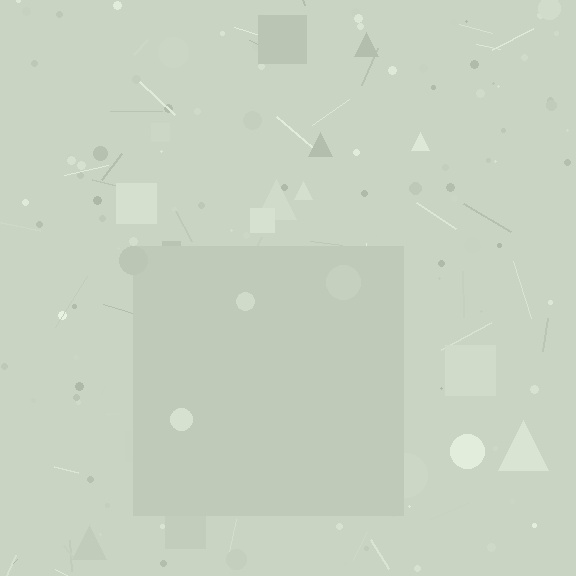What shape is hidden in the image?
A square is hidden in the image.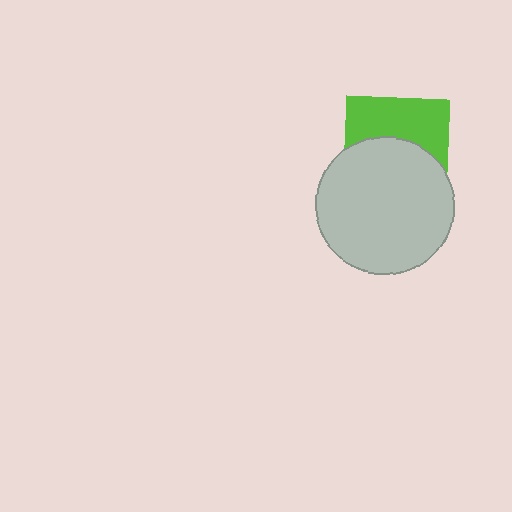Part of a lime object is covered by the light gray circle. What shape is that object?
It is a square.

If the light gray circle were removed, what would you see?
You would see the complete lime square.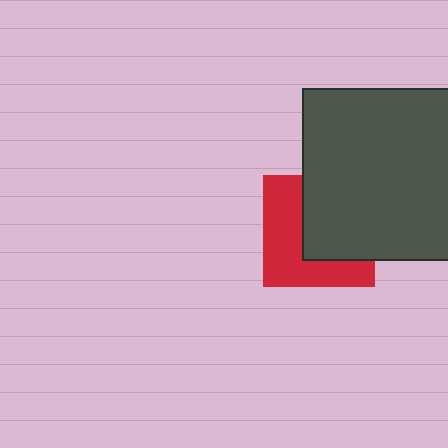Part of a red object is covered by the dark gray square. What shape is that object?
It is a square.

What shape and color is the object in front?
The object in front is a dark gray square.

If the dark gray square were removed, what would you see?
You would see the complete red square.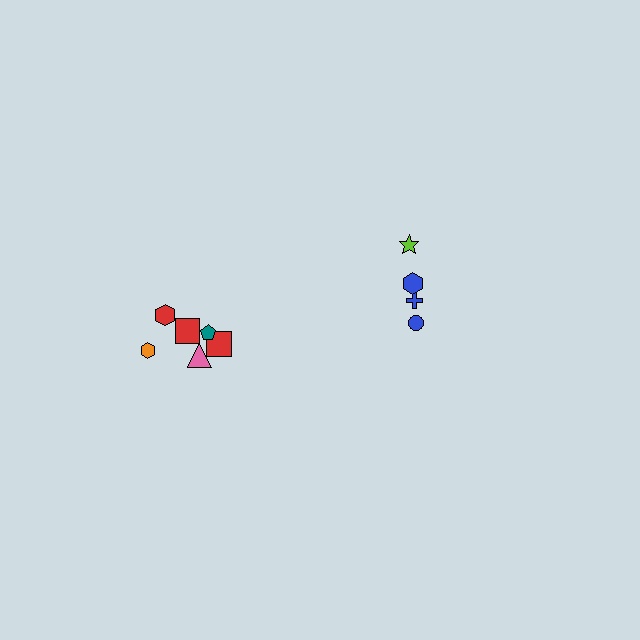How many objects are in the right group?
There are 4 objects.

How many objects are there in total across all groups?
There are 10 objects.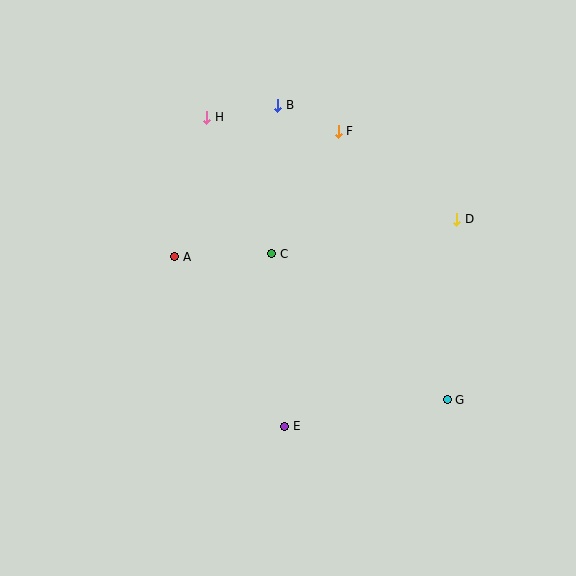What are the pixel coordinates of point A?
Point A is at (175, 257).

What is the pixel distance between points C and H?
The distance between C and H is 151 pixels.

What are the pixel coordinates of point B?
Point B is at (278, 105).